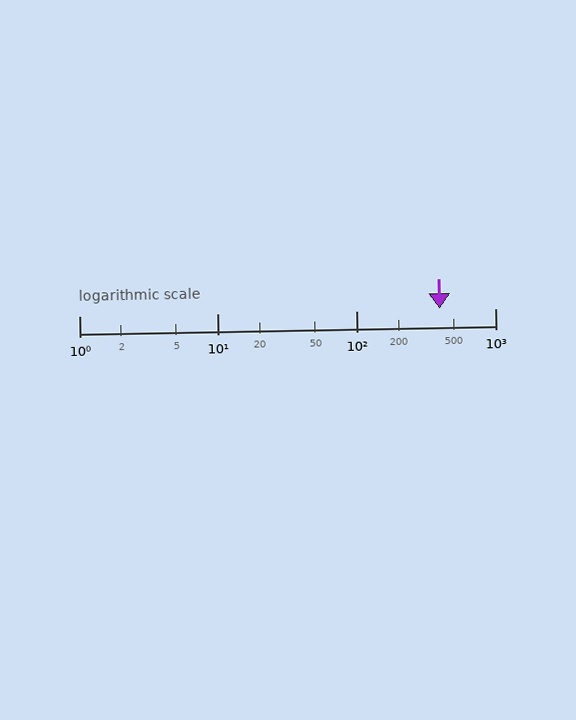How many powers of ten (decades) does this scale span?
The scale spans 3 decades, from 1 to 1000.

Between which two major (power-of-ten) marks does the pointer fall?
The pointer is between 100 and 1000.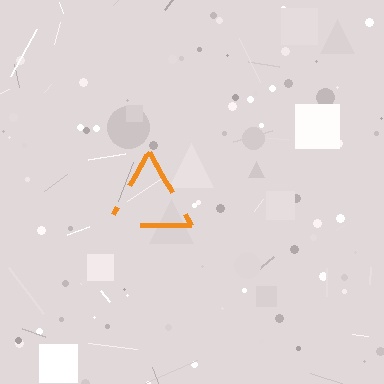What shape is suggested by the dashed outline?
The dashed outline suggests a triangle.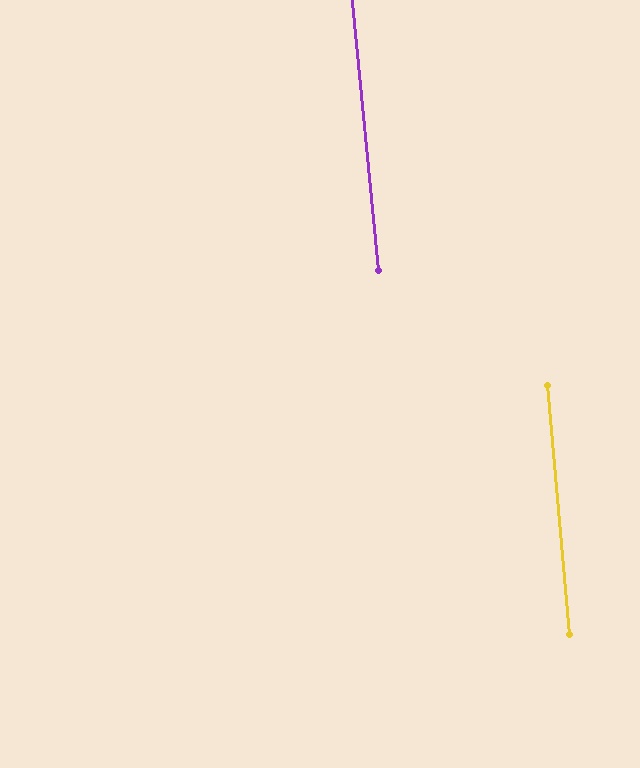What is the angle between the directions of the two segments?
Approximately 0 degrees.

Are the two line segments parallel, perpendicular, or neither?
Parallel — their directions differ by only 0.4°.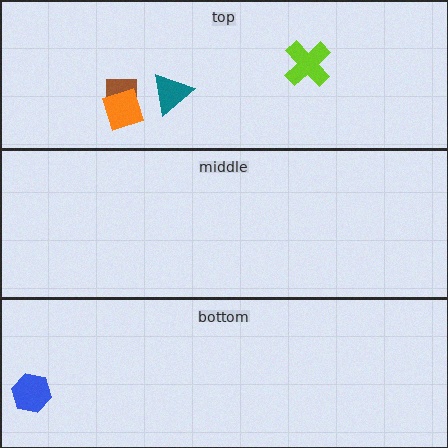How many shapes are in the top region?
4.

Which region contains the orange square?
The top region.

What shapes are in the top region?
The teal triangle, the brown rectangle, the lime cross, the orange square.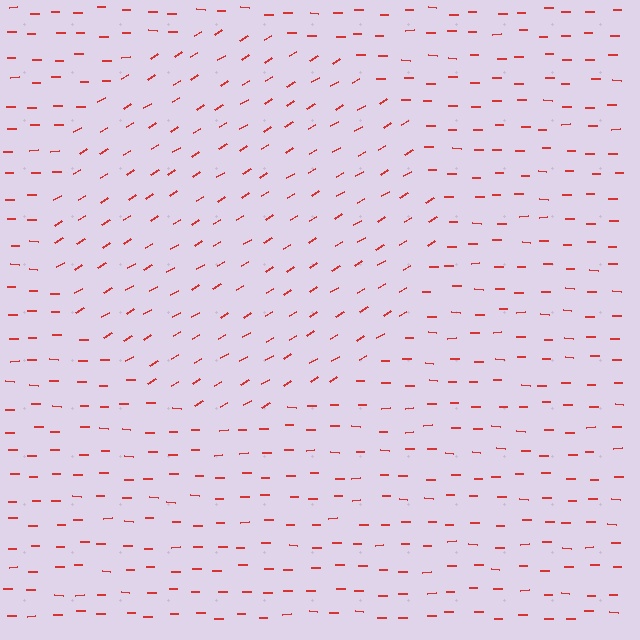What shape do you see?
I see a circle.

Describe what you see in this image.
The image is filled with small red line segments. A circle region in the image has lines oriented differently from the surrounding lines, creating a visible texture boundary.